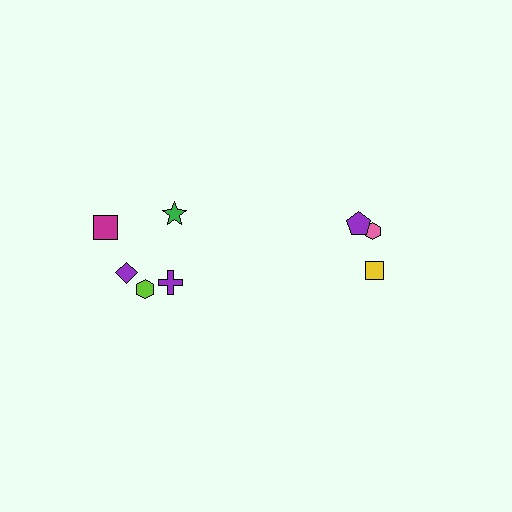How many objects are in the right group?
There are 3 objects.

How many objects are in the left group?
There are 5 objects.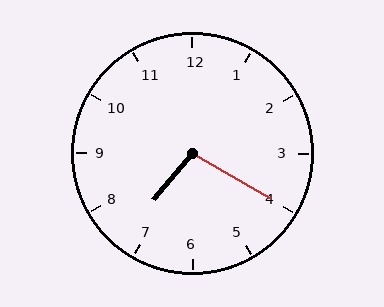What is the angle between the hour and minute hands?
Approximately 100 degrees.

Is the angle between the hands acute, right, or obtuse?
It is obtuse.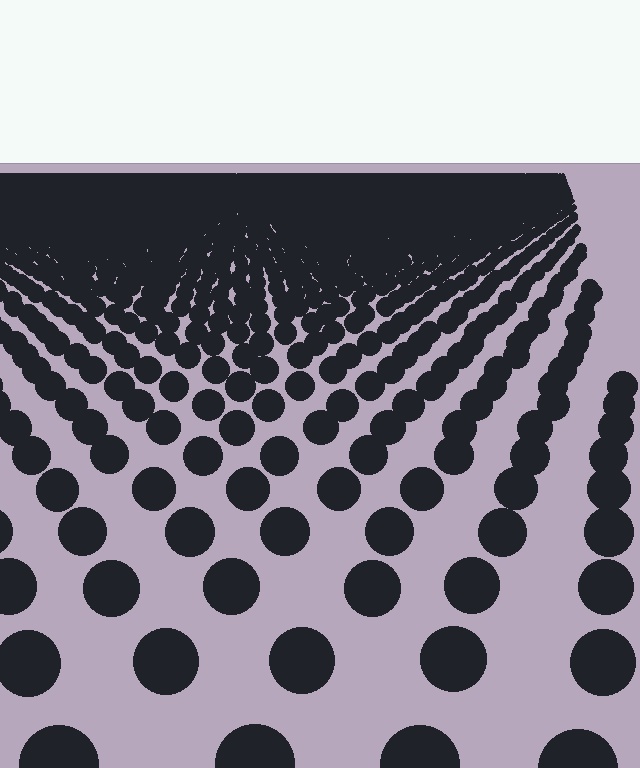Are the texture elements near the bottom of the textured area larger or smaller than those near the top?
Larger. Near the bottom, elements are closer to the viewer and appear at a bigger on-screen size.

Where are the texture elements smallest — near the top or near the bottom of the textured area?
Near the top.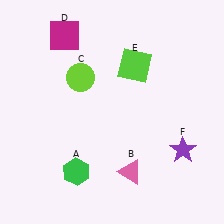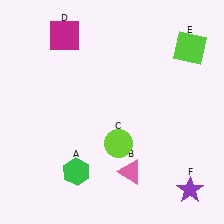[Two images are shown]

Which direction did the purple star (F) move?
The purple star (F) moved down.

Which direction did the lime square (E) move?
The lime square (E) moved right.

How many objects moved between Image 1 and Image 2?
3 objects moved between the two images.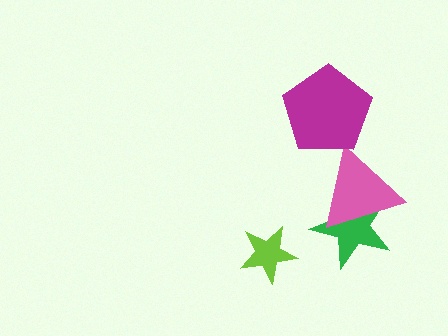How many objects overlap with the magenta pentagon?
0 objects overlap with the magenta pentagon.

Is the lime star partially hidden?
No, no other shape covers it.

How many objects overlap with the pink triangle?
1 object overlaps with the pink triangle.